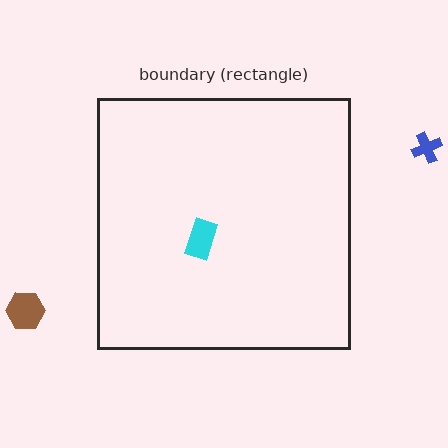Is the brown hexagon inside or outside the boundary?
Outside.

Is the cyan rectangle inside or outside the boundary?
Inside.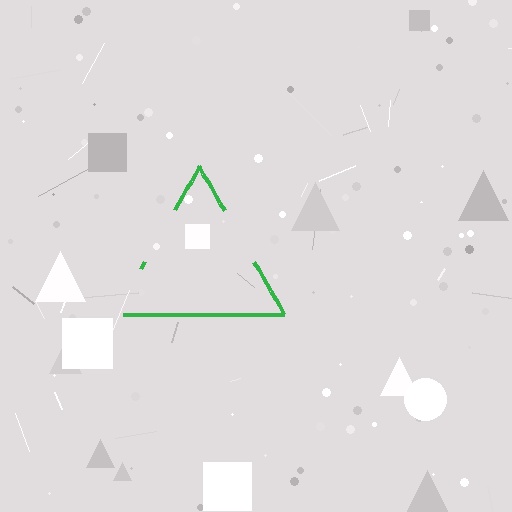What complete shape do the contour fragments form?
The contour fragments form a triangle.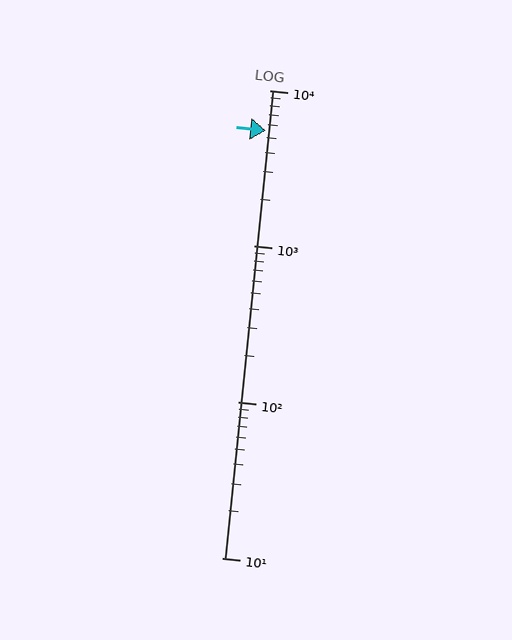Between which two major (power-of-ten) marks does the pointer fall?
The pointer is between 1000 and 10000.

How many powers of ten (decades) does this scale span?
The scale spans 3 decades, from 10 to 10000.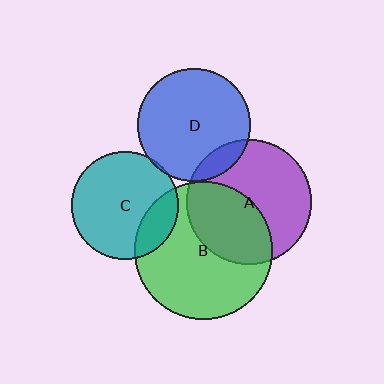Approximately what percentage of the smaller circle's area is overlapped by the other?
Approximately 10%.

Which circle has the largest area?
Circle B (green).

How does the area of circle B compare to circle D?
Approximately 1.5 times.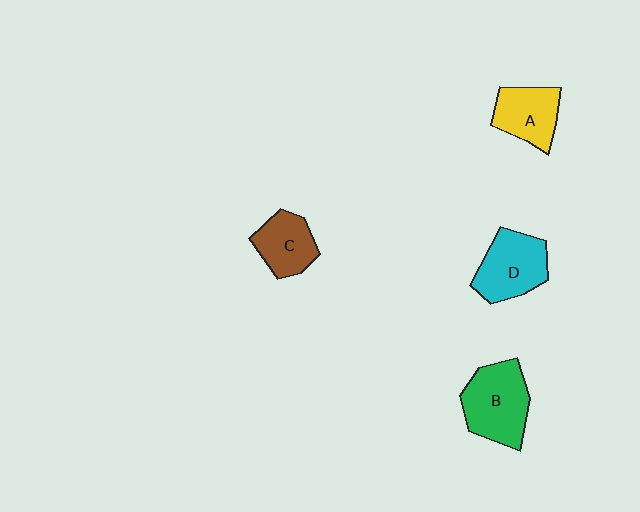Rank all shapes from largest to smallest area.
From largest to smallest: B (green), D (cyan), A (yellow), C (brown).